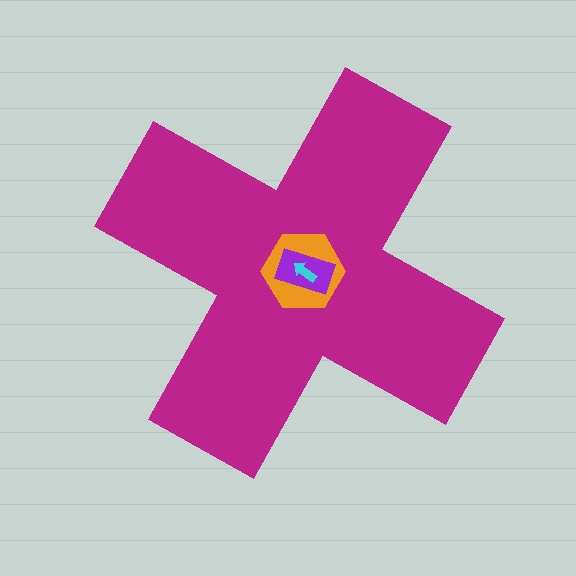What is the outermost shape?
The magenta cross.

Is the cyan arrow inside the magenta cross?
Yes.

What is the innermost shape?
The cyan arrow.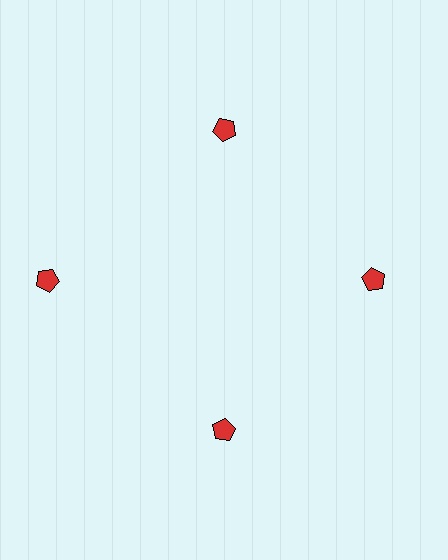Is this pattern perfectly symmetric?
No. The 4 red pentagons are arranged in a ring, but one element near the 9 o'clock position is pushed outward from the center, breaking the 4-fold rotational symmetry.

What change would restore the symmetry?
The symmetry would be restored by moving it inward, back onto the ring so that all 4 pentagons sit at equal angles and equal distance from the center.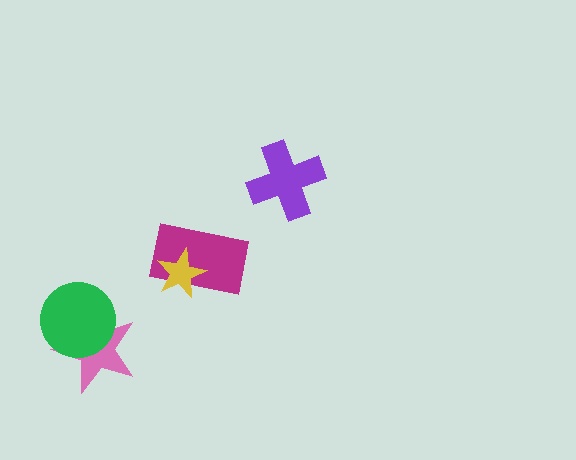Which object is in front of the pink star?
The green circle is in front of the pink star.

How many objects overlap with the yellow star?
1 object overlaps with the yellow star.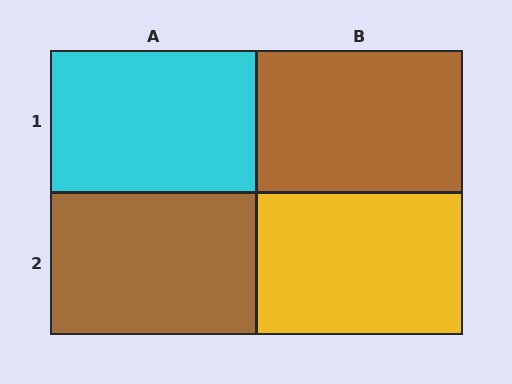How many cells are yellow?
1 cell is yellow.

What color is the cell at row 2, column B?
Yellow.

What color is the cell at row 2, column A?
Brown.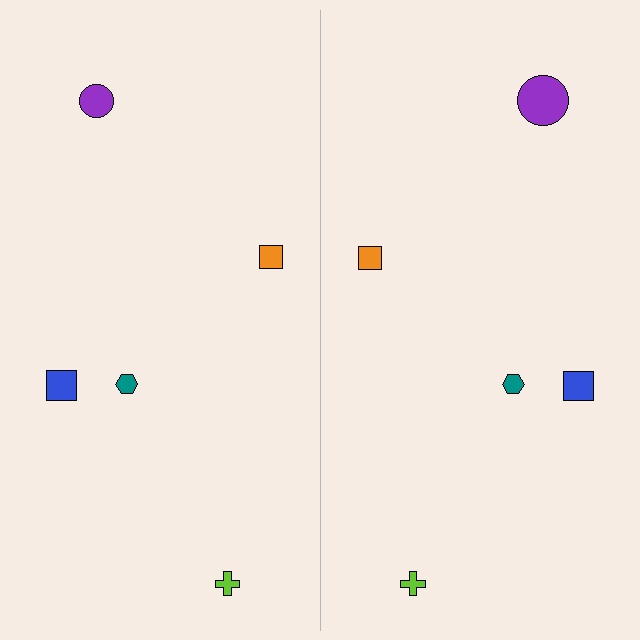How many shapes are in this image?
There are 10 shapes in this image.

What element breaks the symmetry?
The purple circle on the right side has a different size than its mirror counterpart.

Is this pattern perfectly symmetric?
No, the pattern is not perfectly symmetric. The purple circle on the right side has a different size than its mirror counterpart.